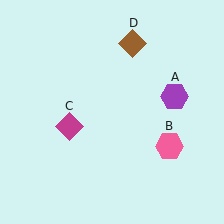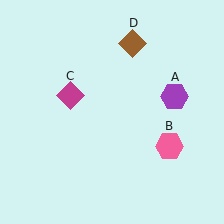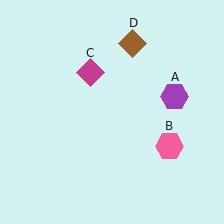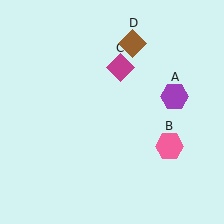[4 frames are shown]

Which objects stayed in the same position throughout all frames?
Purple hexagon (object A) and pink hexagon (object B) and brown diamond (object D) remained stationary.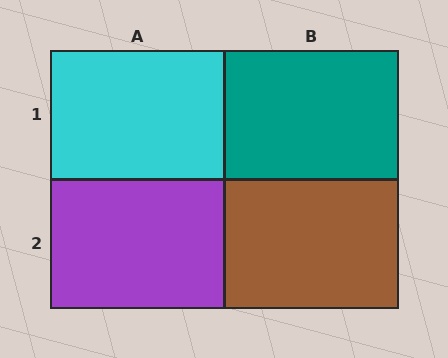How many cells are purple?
1 cell is purple.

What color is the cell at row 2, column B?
Brown.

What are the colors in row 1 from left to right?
Cyan, teal.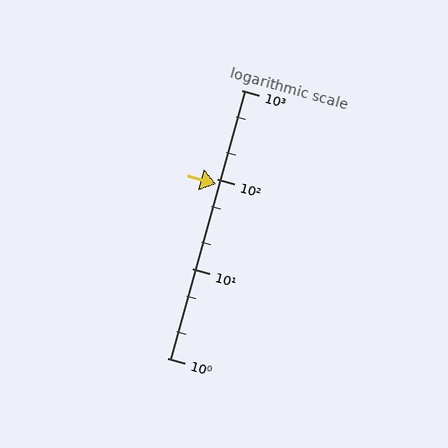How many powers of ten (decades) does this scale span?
The scale spans 3 decades, from 1 to 1000.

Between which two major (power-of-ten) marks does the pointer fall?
The pointer is between 10 and 100.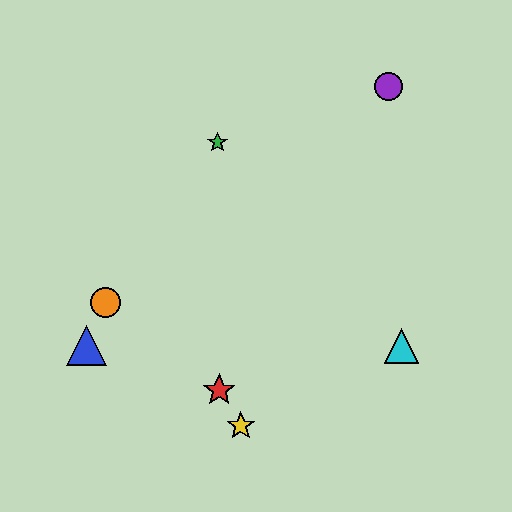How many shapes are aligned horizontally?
2 shapes (the blue triangle, the cyan triangle) are aligned horizontally.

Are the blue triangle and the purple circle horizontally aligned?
No, the blue triangle is at y≈346 and the purple circle is at y≈86.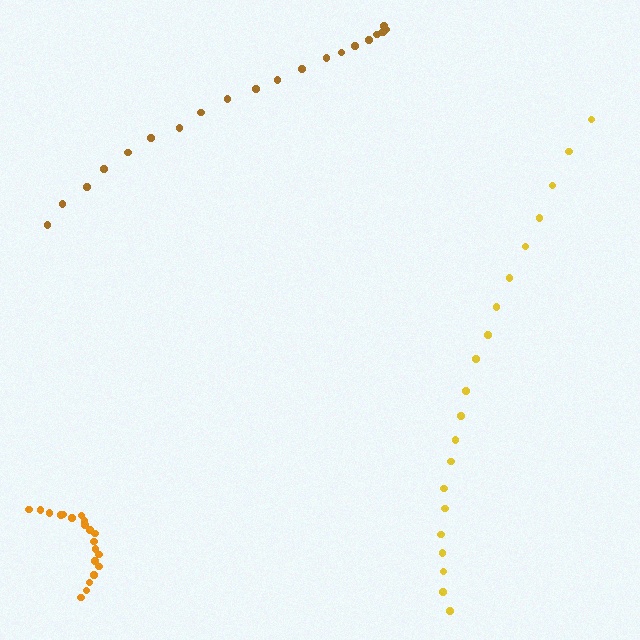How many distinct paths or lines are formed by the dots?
There are 3 distinct paths.